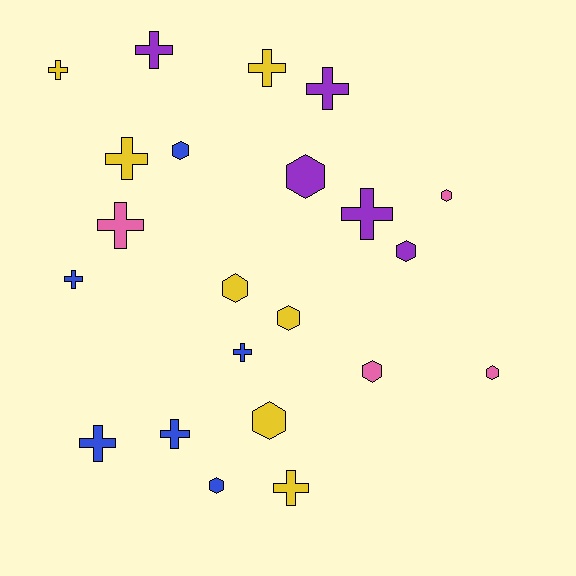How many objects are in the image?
There are 22 objects.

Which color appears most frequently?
Yellow, with 7 objects.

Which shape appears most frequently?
Cross, with 12 objects.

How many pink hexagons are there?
There are 3 pink hexagons.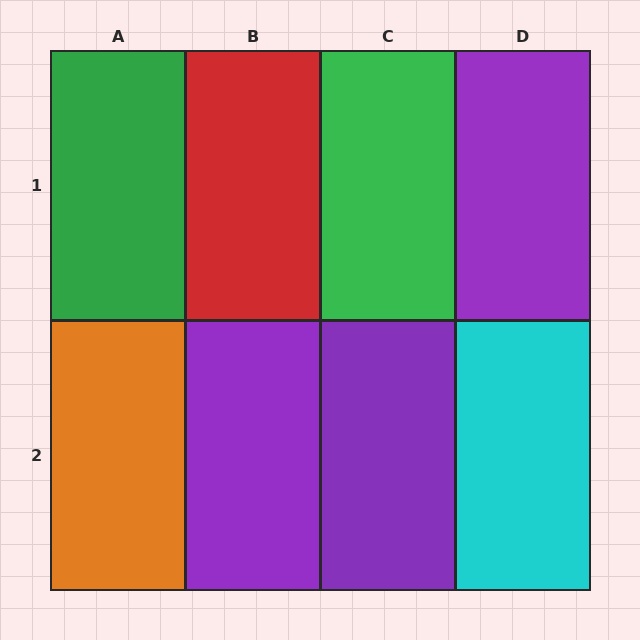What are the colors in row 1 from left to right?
Green, red, green, purple.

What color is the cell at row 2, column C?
Purple.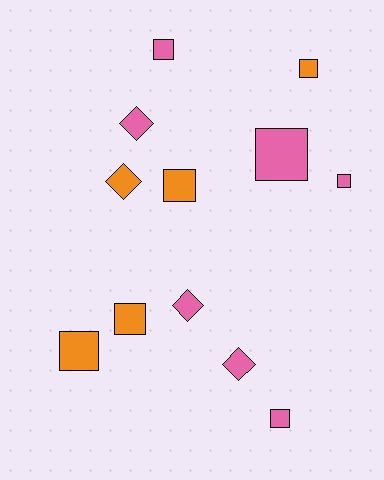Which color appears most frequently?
Pink, with 7 objects.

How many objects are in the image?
There are 12 objects.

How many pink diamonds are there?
There are 3 pink diamonds.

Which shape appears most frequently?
Square, with 8 objects.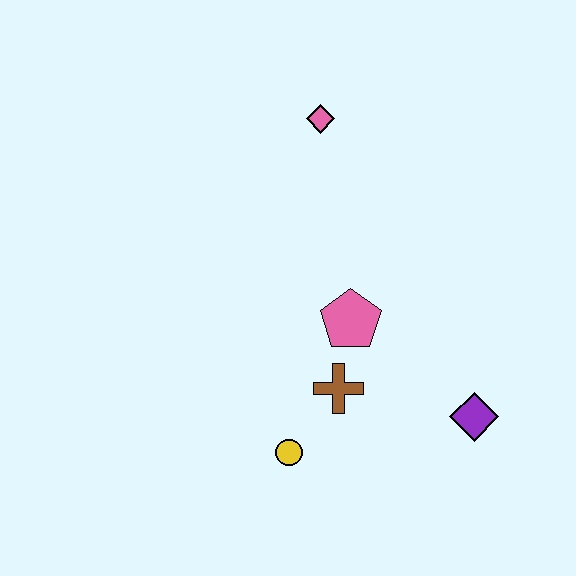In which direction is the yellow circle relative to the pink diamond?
The yellow circle is below the pink diamond.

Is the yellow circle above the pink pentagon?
No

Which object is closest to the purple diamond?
The brown cross is closest to the purple diamond.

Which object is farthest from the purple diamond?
The pink diamond is farthest from the purple diamond.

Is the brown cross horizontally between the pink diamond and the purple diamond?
Yes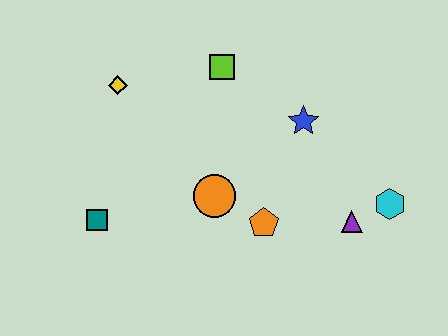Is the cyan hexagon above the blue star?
No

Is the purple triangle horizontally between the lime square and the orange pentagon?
No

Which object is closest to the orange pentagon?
The orange circle is closest to the orange pentagon.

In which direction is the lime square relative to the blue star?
The lime square is to the left of the blue star.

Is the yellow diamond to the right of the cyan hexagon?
No